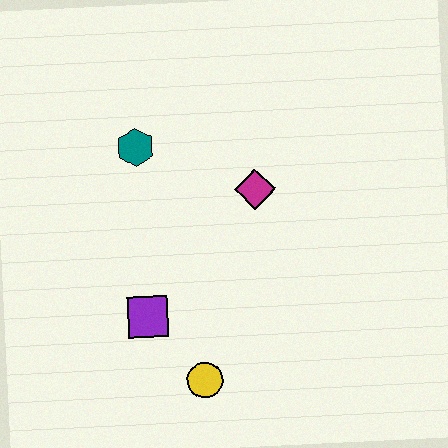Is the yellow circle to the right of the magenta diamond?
No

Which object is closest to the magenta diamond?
The teal hexagon is closest to the magenta diamond.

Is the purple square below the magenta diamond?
Yes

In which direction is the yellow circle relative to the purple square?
The yellow circle is below the purple square.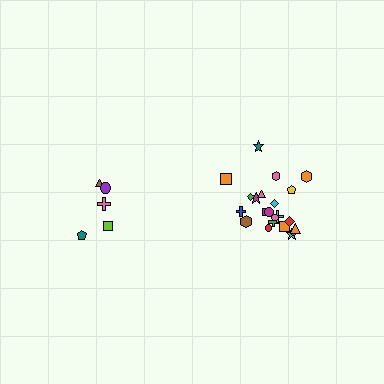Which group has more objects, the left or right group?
The right group.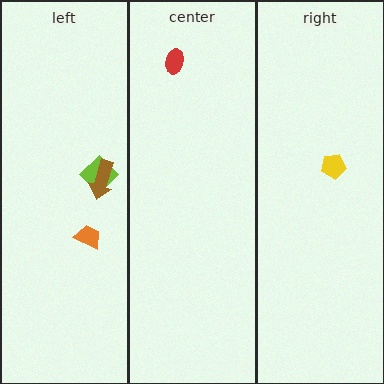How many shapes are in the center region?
1.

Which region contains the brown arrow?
The left region.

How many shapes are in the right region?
1.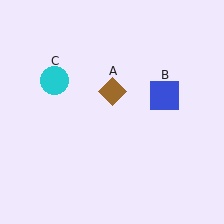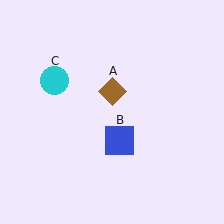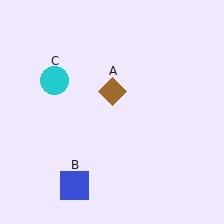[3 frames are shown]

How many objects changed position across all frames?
1 object changed position: blue square (object B).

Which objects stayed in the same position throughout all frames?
Brown diamond (object A) and cyan circle (object C) remained stationary.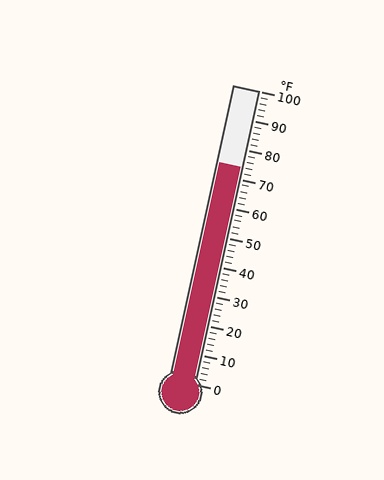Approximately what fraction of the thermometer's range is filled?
The thermometer is filled to approximately 75% of its range.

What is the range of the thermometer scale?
The thermometer scale ranges from 0°F to 100°F.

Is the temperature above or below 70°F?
The temperature is above 70°F.